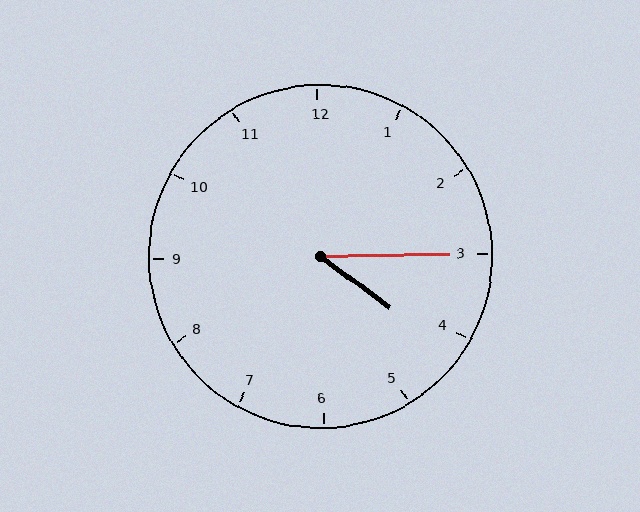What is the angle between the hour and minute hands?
Approximately 38 degrees.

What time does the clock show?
4:15.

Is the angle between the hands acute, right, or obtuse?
It is acute.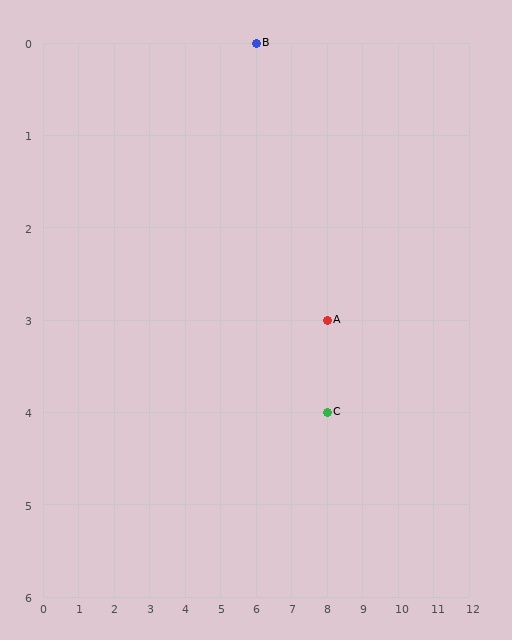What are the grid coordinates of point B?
Point B is at grid coordinates (6, 0).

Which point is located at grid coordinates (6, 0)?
Point B is at (6, 0).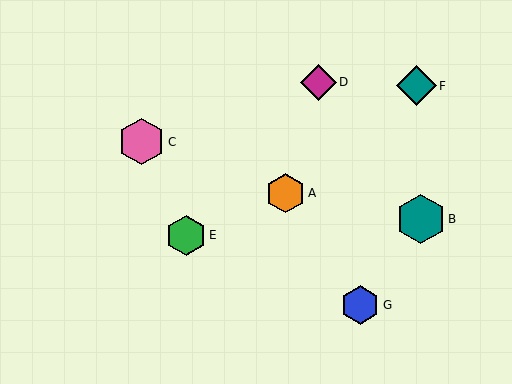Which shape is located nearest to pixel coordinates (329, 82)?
The magenta diamond (labeled D) at (319, 82) is nearest to that location.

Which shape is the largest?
The teal hexagon (labeled B) is the largest.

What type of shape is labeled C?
Shape C is a pink hexagon.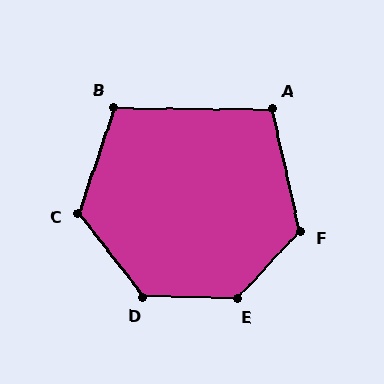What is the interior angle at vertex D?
Approximately 129 degrees (obtuse).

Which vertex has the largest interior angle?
E, at approximately 133 degrees.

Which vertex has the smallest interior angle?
A, at approximately 104 degrees.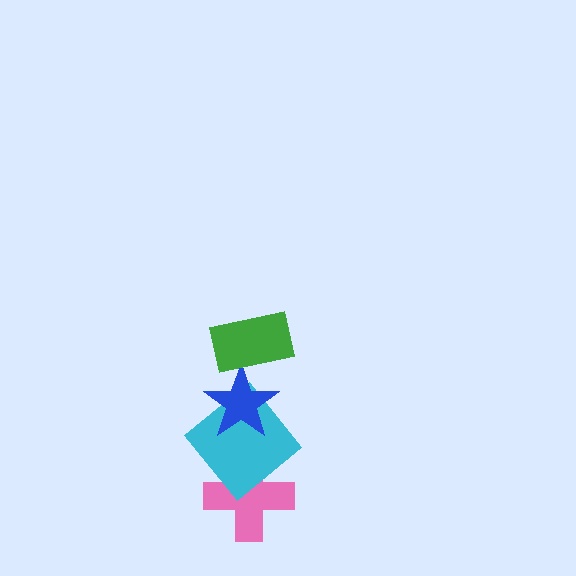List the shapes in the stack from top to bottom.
From top to bottom: the green rectangle, the blue star, the cyan diamond, the pink cross.